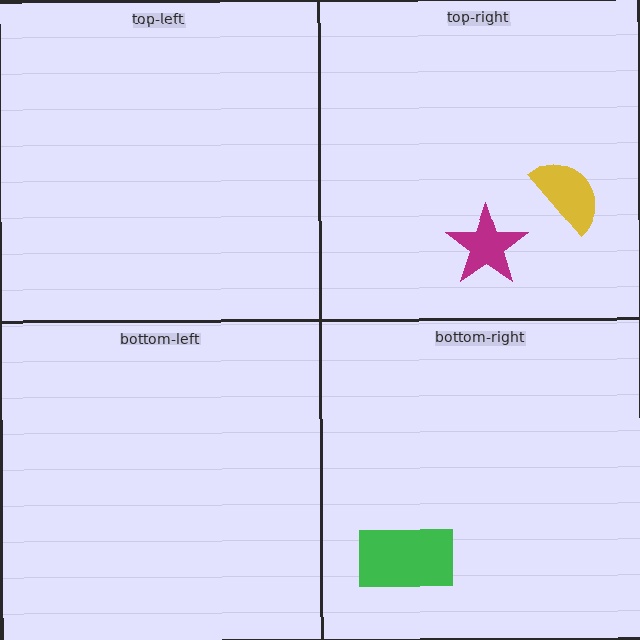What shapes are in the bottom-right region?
The green rectangle.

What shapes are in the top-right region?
The yellow semicircle, the magenta star.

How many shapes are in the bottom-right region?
1.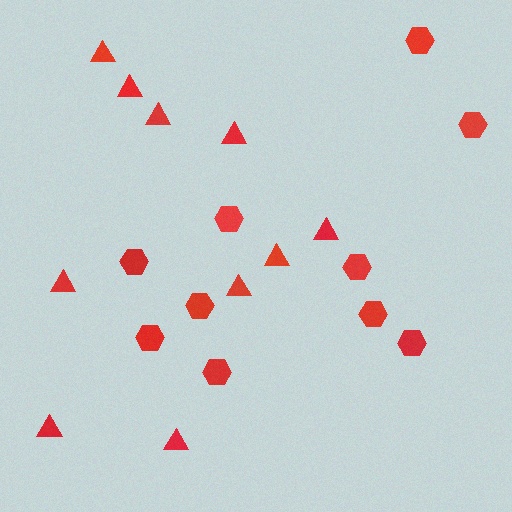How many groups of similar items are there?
There are 2 groups: one group of hexagons (10) and one group of triangles (10).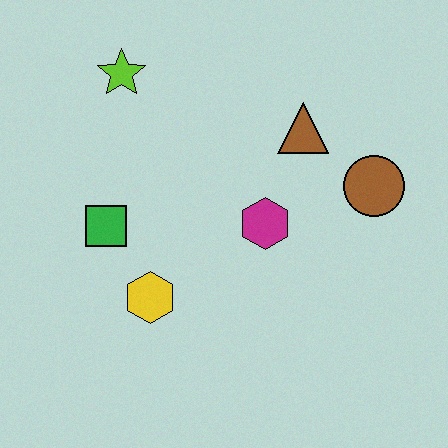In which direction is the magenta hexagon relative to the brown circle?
The magenta hexagon is to the left of the brown circle.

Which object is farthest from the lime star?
The brown circle is farthest from the lime star.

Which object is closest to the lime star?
The green square is closest to the lime star.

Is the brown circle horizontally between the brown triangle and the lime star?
No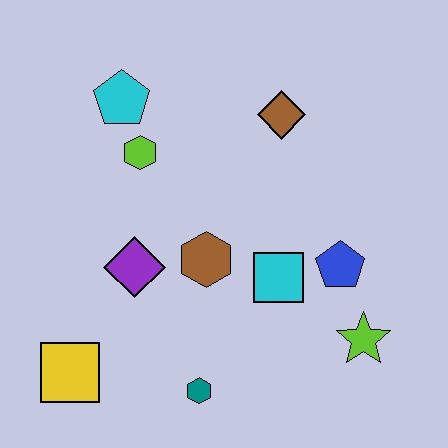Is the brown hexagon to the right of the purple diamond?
Yes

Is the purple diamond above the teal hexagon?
Yes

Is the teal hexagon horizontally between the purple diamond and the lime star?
Yes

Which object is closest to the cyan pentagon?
The lime hexagon is closest to the cyan pentagon.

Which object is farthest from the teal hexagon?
The cyan pentagon is farthest from the teal hexagon.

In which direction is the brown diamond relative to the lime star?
The brown diamond is above the lime star.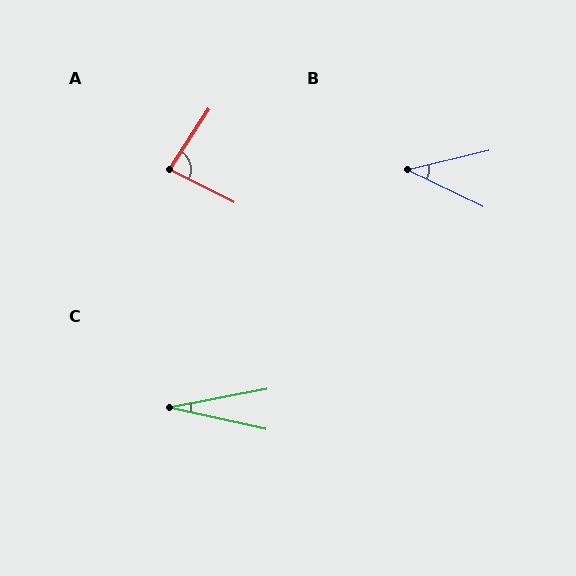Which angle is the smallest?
C, at approximately 23 degrees.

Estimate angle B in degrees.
Approximately 39 degrees.